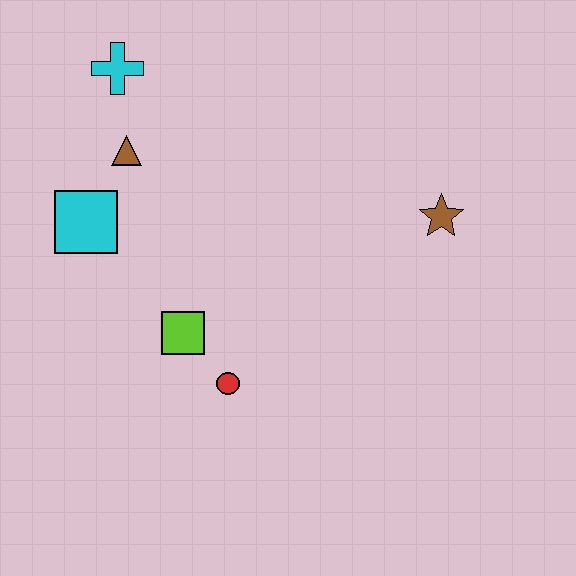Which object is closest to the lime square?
The red circle is closest to the lime square.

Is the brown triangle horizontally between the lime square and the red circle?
No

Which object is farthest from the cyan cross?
The brown star is farthest from the cyan cross.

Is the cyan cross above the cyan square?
Yes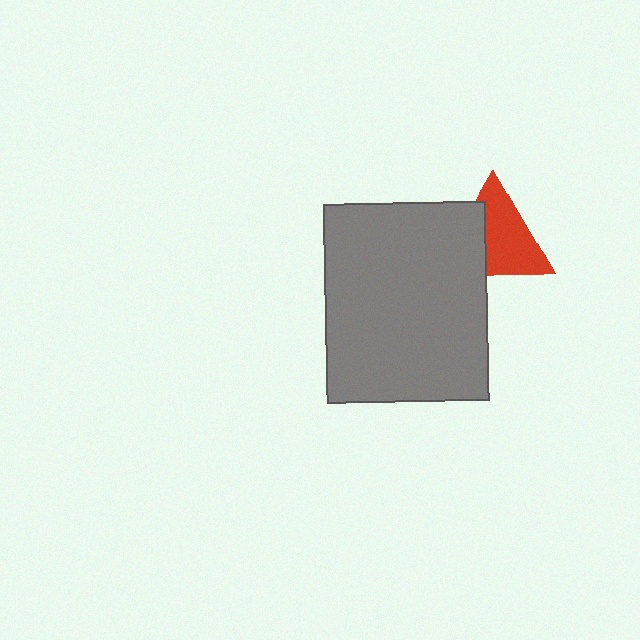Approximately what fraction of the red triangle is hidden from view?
Roughly 37% of the red triangle is hidden behind the gray rectangle.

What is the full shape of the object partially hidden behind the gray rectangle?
The partially hidden object is a red triangle.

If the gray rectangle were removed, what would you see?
You would see the complete red triangle.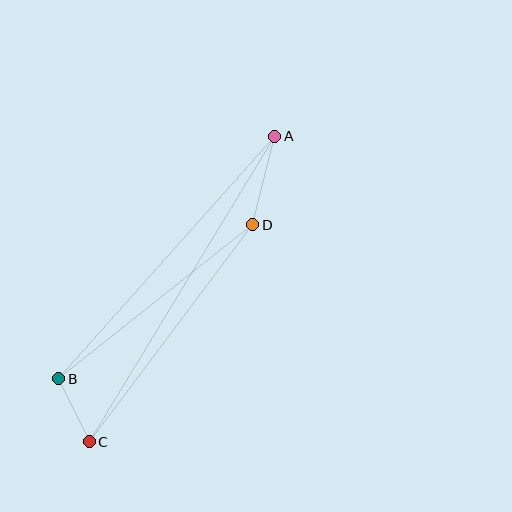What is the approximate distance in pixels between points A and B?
The distance between A and B is approximately 325 pixels.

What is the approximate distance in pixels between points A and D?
The distance between A and D is approximately 91 pixels.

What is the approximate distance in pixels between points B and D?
The distance between B and D is approximately 248 pixels.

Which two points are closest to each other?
Points B and C are closest to each other.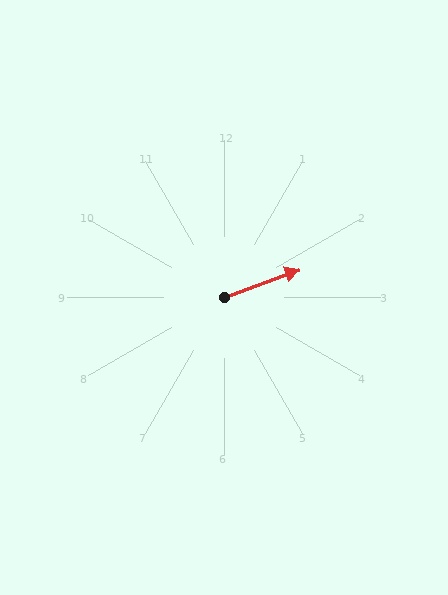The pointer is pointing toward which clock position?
Roughly 2 o'clock.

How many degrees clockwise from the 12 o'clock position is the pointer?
Approximately 69 degrees.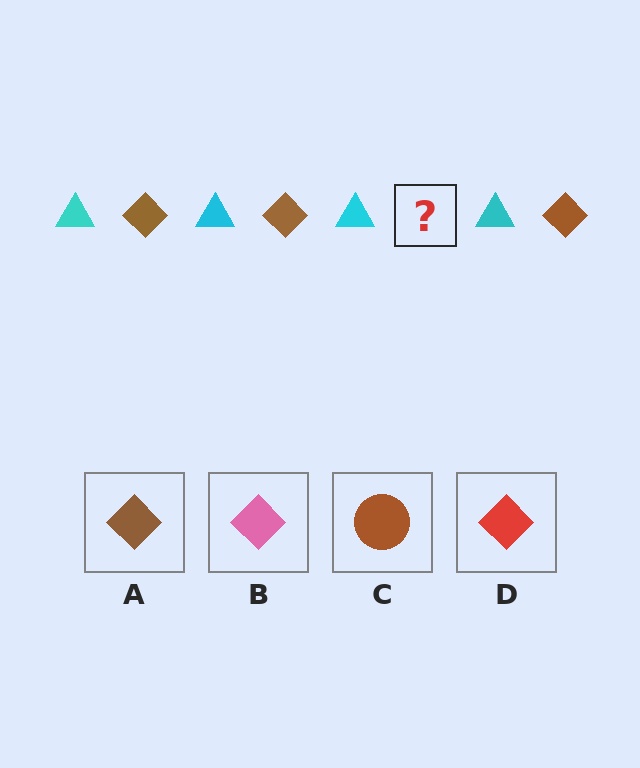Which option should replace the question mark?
Option A.